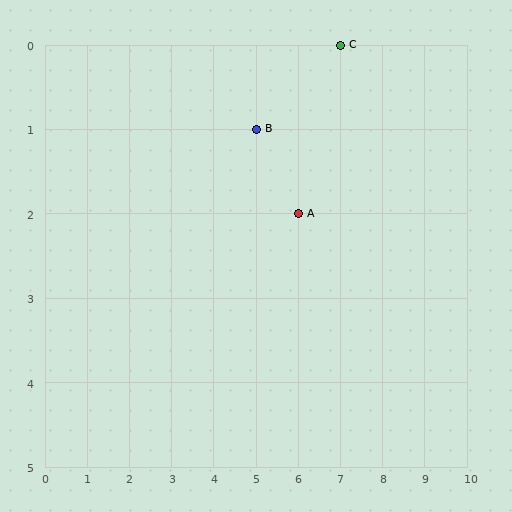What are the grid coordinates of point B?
Point B is at grid coordinates (5, 1).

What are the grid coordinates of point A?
Point A is at grid coordinates (6, 2).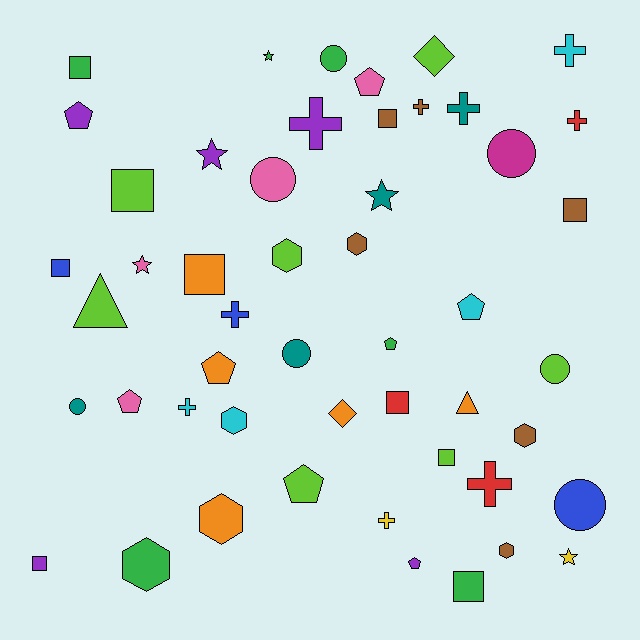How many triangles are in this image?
There are 2 triangles.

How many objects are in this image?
There are 50 objects.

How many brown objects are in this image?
There are 6 brown objects.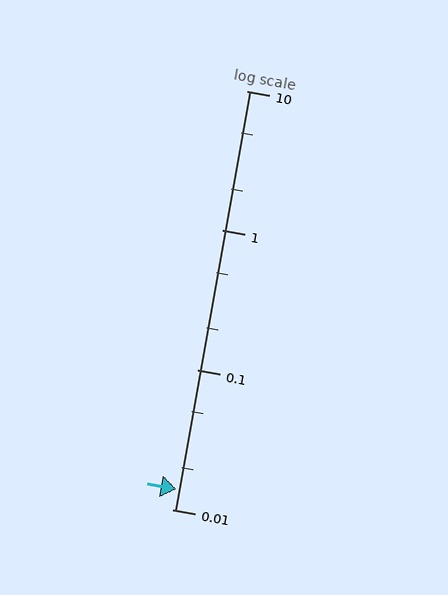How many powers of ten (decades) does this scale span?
The scale spans 3 decades, from 0.01 to 10.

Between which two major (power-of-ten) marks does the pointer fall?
The pointer is between 0.01 and 0.1.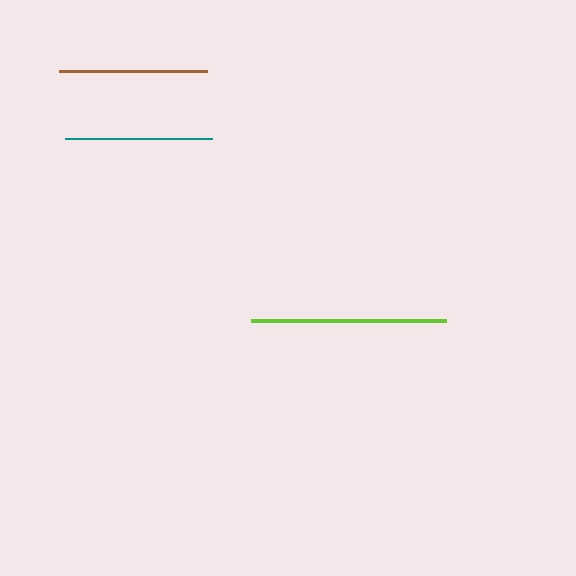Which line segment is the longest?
The lime line is the longest at approximately 195 pixels.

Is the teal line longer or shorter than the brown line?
The brown line is longer than the teal line.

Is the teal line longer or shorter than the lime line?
The lime line is longer than the teal line.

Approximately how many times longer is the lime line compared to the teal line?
The lime line is approximately 1.3 times the length of the teal line.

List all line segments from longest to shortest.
From longest to shortest: lime, brown, teal.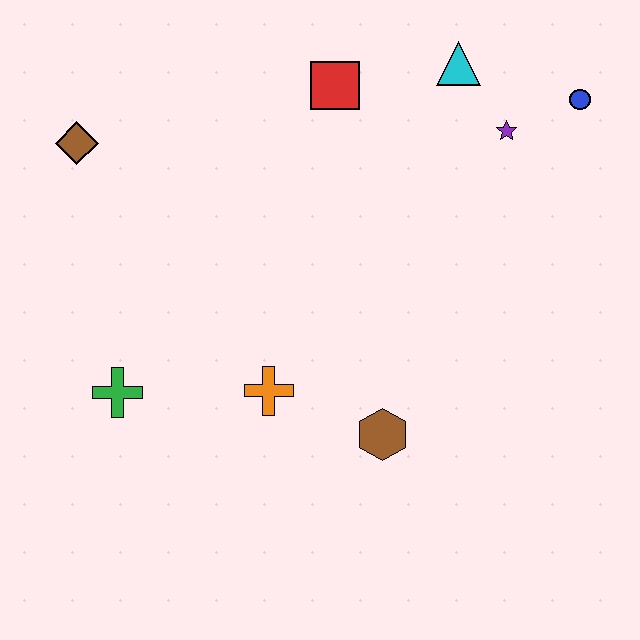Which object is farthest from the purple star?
The green cross is farthest from the purple star.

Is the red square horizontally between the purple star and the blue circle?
No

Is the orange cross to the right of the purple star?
No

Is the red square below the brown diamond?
No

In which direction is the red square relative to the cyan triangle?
The red square is to the left of the cyan triangle.